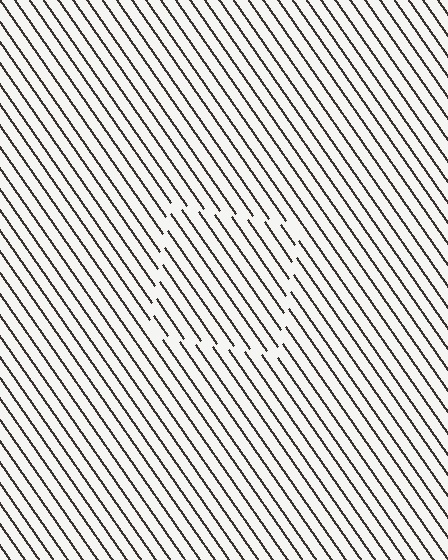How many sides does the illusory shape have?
4 sides — the line-ends trace a square.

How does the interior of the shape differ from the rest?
The interior of the shape contains the same grating, shifted by half a period — the contour is defined by the phase discontinuity where line-ends from the inner and outer gratings abut.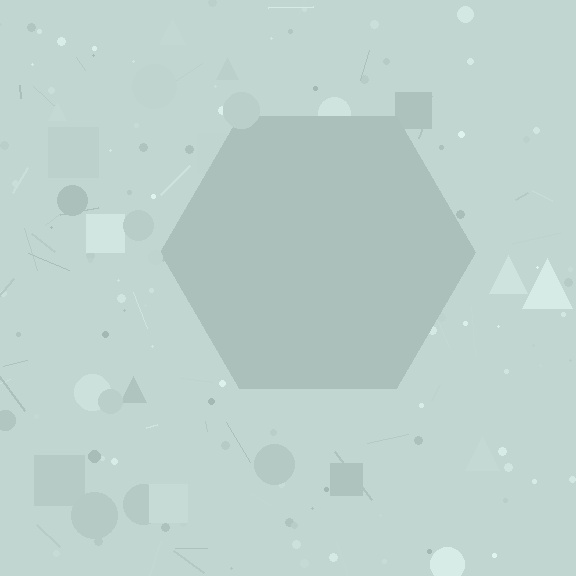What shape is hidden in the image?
A hexagon is hidden in the image.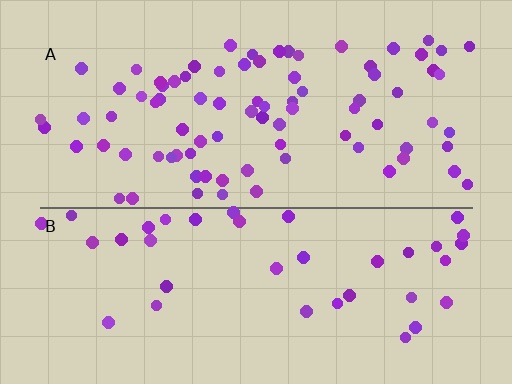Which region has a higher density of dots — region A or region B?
A (the top).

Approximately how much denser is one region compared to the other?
Approximately 2.1× — region A over region B.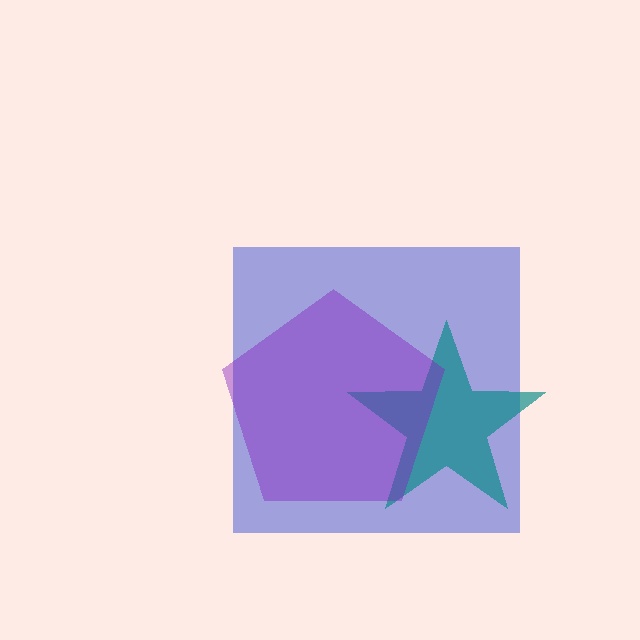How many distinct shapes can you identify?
There are 3 distinct shapes: a blue square, a teal star, a purple pentagon.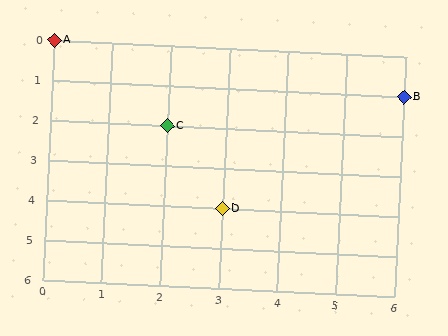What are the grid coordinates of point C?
Point C is at grid coordinates (2, 2).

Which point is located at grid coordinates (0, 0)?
Point A is at (0, 0).